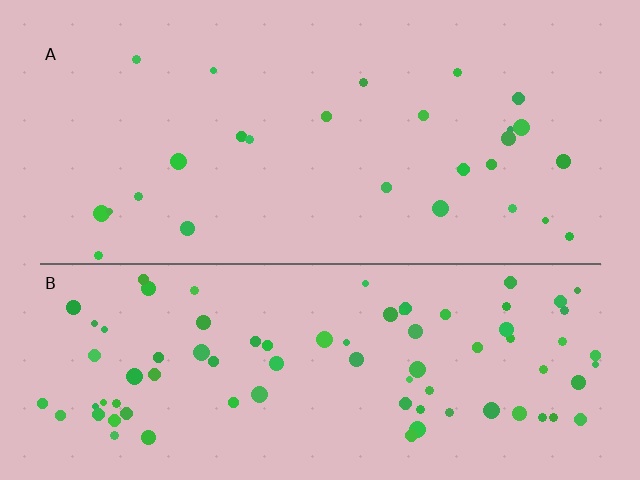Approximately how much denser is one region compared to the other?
Approximately 3.1× — region B over region A.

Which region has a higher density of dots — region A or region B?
B (the bottom).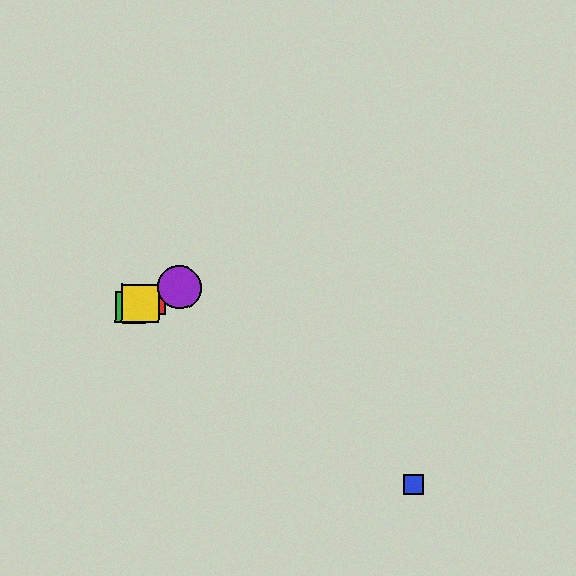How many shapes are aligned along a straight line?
4 shapes (the red square, the green square, the yellow square, the purple circle) are aligned along a straight line.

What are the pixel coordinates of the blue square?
The blue square is at (414, 485).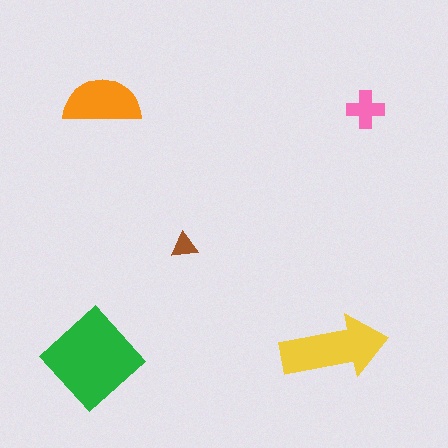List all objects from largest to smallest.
The green diamond, the yellow arrow, the orange semicircle, the pink cross, the brown triangle.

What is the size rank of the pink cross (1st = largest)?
4th.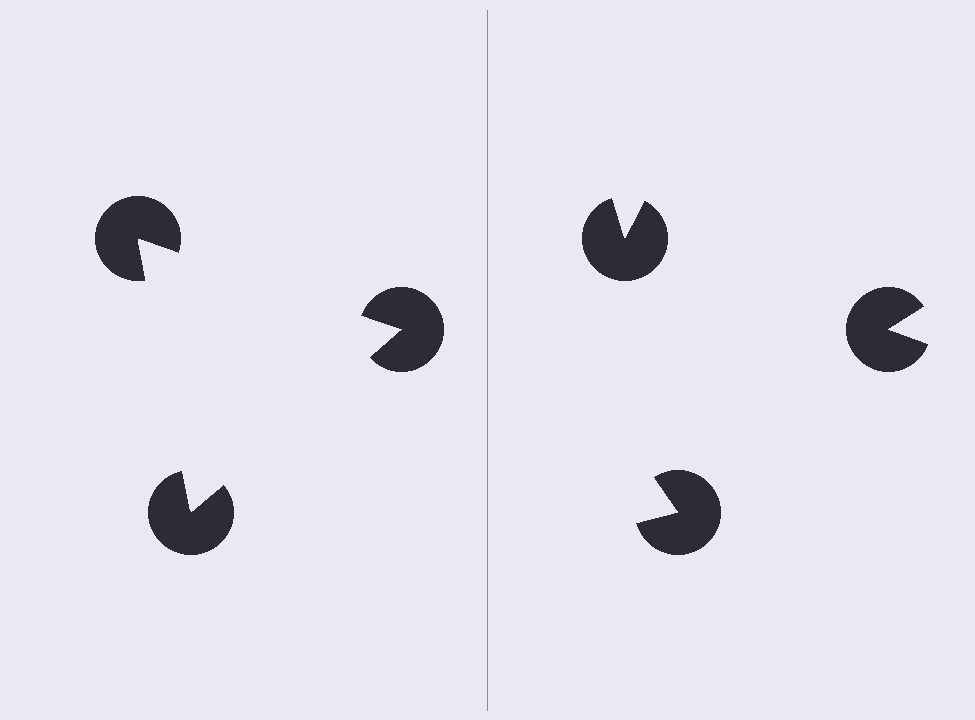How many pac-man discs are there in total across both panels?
6 — 3 on each side.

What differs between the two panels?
The pac-man discs are positioned identically on both sides; only the wedge orientations differ. On the left they align to a triangle; on the right they are misaligned.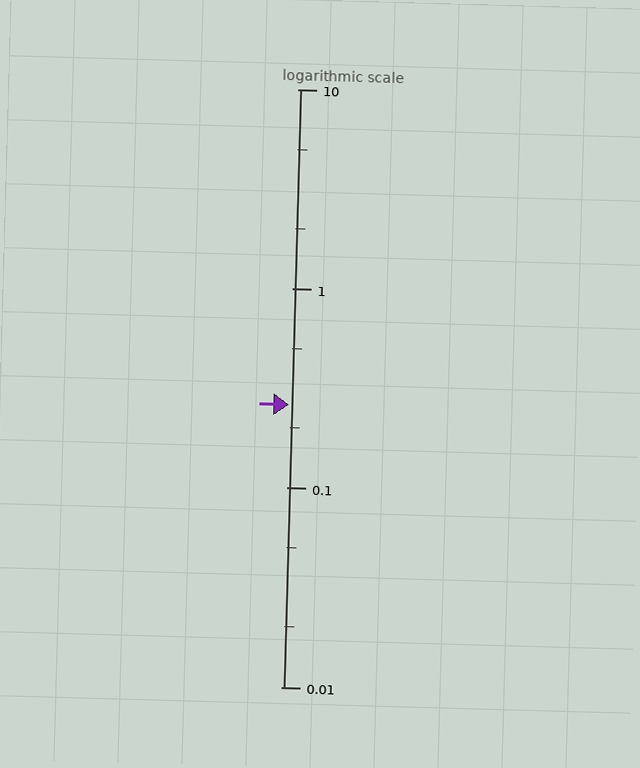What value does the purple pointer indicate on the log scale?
The pointer indicates approximately 0.26.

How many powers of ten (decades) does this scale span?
The scale spans 3 decades, from 0.01 to 10.